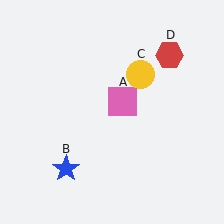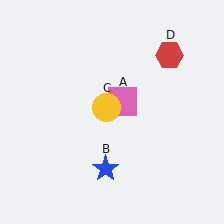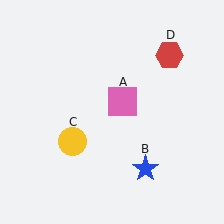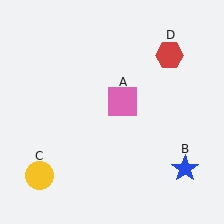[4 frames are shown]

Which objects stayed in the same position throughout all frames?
Pink square (object A) and red hexagon (object D) remained stationary.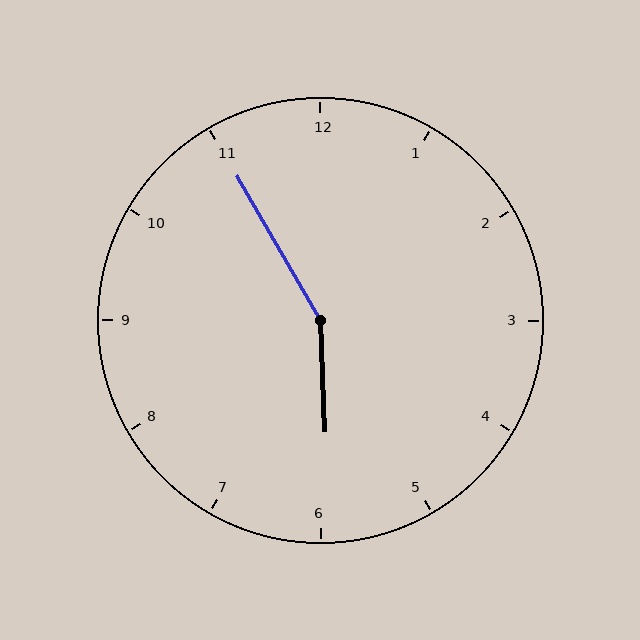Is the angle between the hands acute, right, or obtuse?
It is obtuse.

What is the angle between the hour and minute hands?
Approximately 152 degrees.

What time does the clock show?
5:55.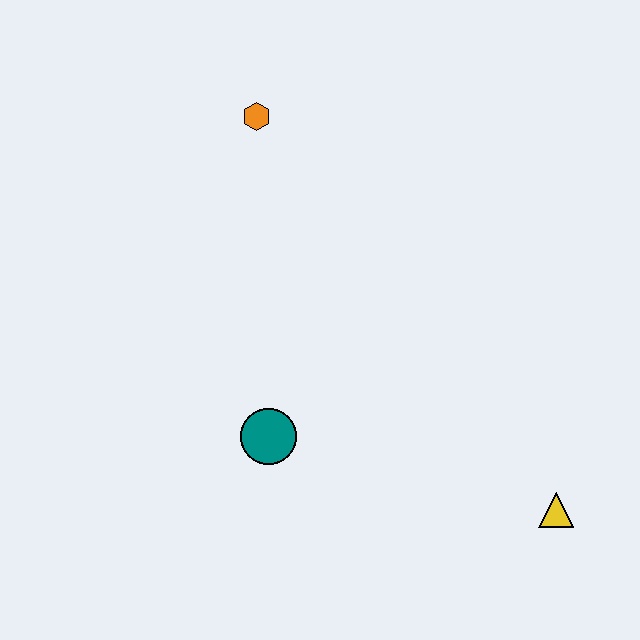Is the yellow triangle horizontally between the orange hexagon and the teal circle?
No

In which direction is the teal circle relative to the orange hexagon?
The teal circle is below the orange hexagon.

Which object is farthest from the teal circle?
The orange hexagon is farthest from the teal circle.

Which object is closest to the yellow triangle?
The teal circle is closest to the yellow triangle.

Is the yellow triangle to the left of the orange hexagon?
No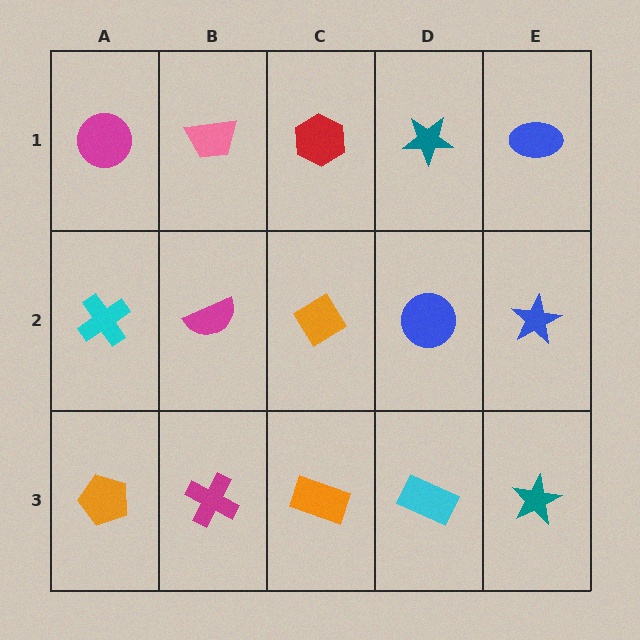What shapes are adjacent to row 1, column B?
A magenta semicircle (row 2, column B), a magenta circle (row 1, column A), a red hexagon (row 1, column C).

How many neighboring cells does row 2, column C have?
4.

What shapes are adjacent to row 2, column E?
A blue ellipse (row 1, column E), a teal star (row 3, column E), a blue circle (row 2, column D).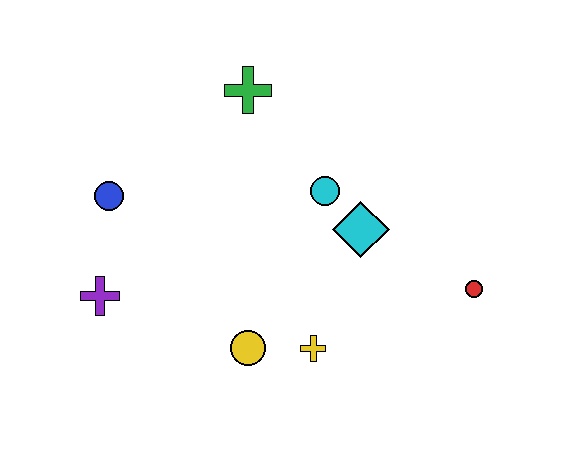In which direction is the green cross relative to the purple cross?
The green cross is above the purple cross.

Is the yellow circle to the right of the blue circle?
Yes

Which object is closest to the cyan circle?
The cyan diamond is closest to the cyan circle.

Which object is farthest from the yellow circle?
The green cross is farthest from the yellow circle.